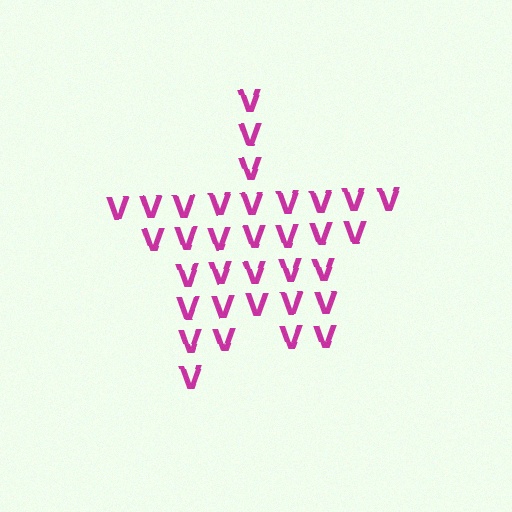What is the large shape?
The large shape is a star.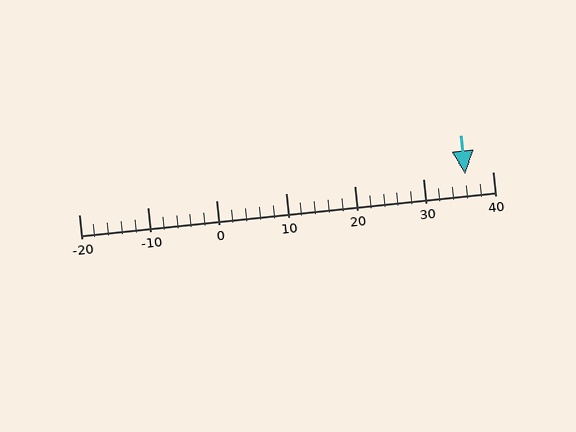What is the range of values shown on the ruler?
The ruler shows values from -20 to 40.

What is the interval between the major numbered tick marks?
The major tick marks are spaced 10 units apart.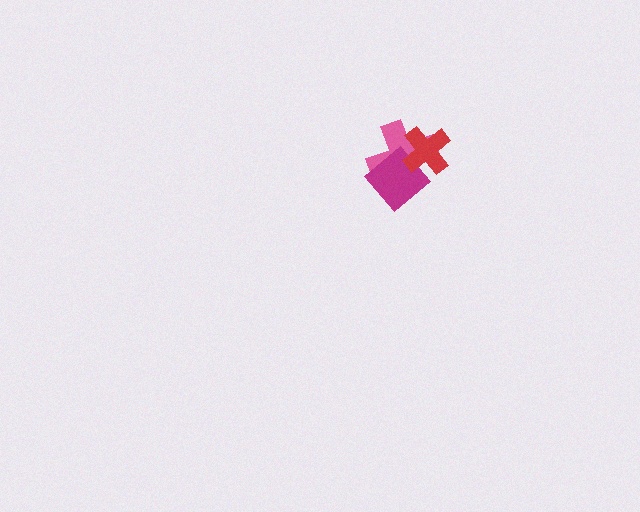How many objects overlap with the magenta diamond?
2 objects overlap with the magenta diamond.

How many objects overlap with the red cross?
2 objects overlap with the red cross.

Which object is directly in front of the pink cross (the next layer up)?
The magenta diamond is directly in front of the pink cross.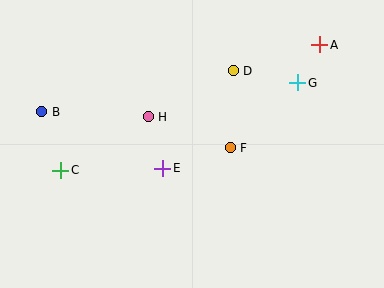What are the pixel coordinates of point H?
Point H is at (148, 117).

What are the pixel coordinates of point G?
Point G is at (298, 83).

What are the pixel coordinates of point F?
Point F is at (230, 148).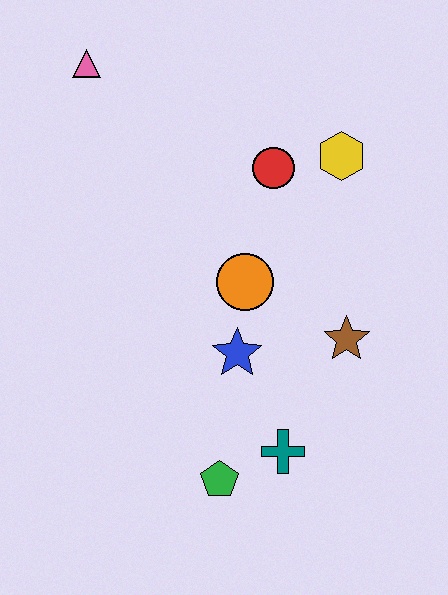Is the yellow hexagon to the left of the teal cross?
No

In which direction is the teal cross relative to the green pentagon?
The teal cross is to the right of the green pentagon.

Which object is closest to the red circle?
The yellow hexagon is closest to the red circle.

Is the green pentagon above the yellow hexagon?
No